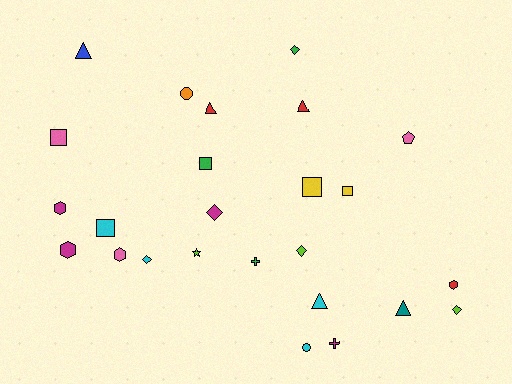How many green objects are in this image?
There are 3 green objects.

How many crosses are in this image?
There are 2 crosses.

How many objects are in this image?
There are 25 objects.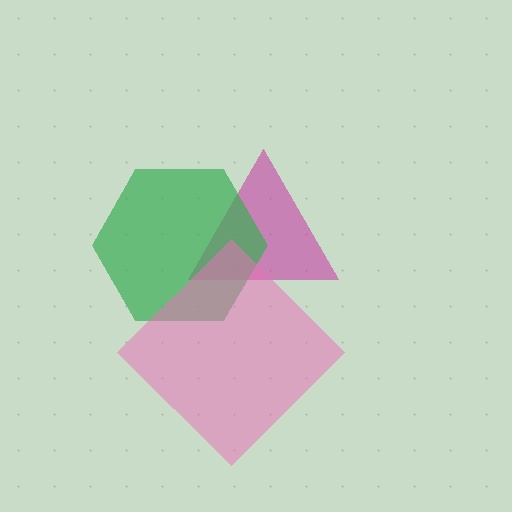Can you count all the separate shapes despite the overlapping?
Yes, there are 3 separate shapes.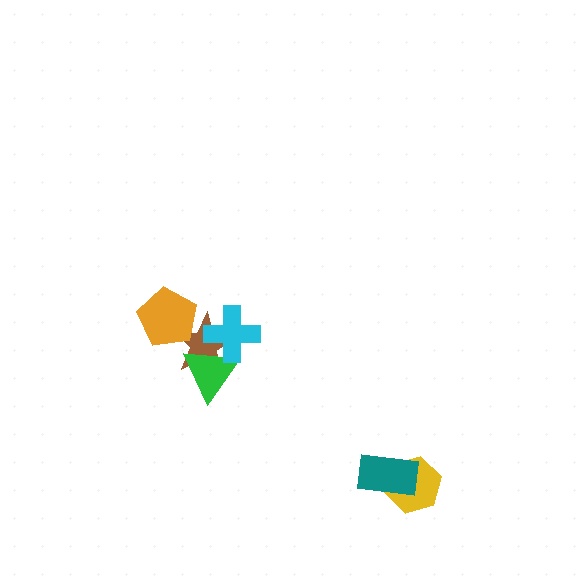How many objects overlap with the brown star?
3 objects overlap with the brown star.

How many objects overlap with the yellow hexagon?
1 object overlaps with the yellow hexagon.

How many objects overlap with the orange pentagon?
1 object overlaps with the orange pentagon.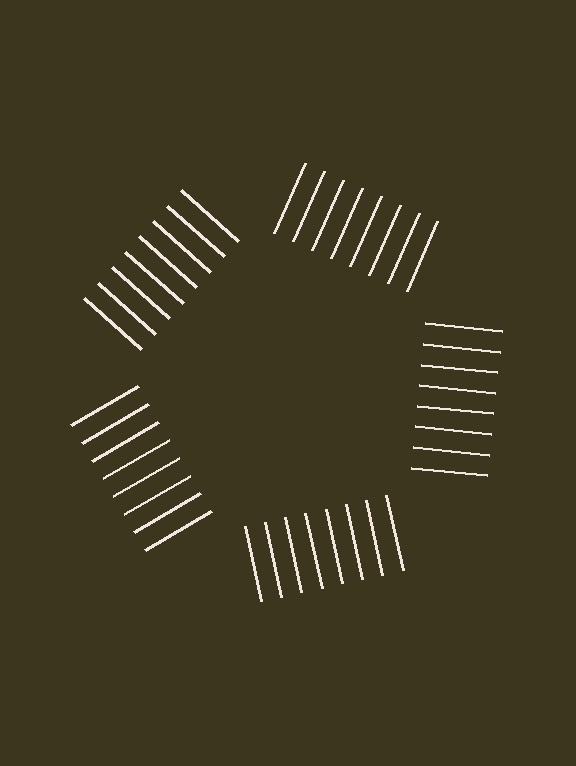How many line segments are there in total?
40 — 8 along each of the 5 edges.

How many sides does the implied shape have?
5 sides — the line-ends trace a pentagon.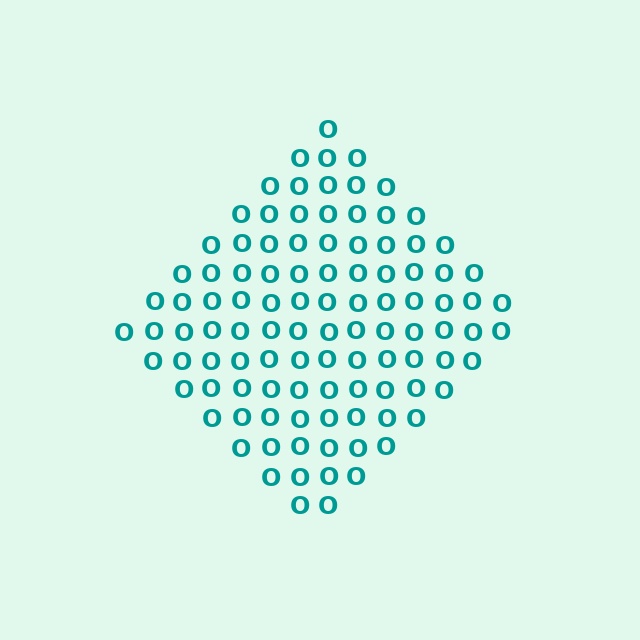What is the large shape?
The large shape is a diamond.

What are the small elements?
The small elements are letter O's.